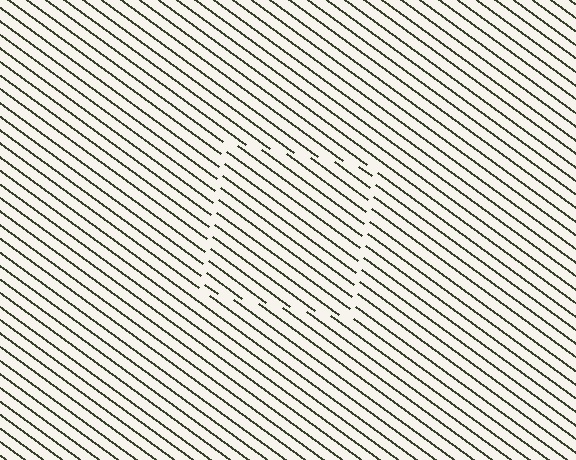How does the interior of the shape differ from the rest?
The interior of the shape contains the same grating, shifted by half a period — the contour is defined by the phase discontinuity where line-ends from the inner and outer gratings abut.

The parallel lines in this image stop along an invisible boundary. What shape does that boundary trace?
An illusory square. The interior of the shape contains the same grating, shifted by half a period — the contour is defined by the phase discontinuity where line-ends from the inner and outer gratings abut.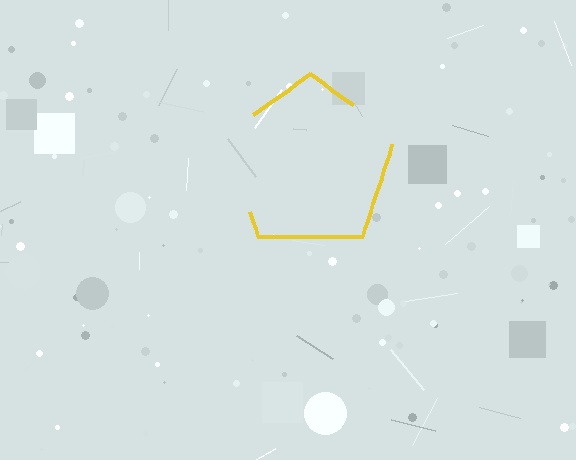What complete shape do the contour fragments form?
The contour fragments form a pentagon.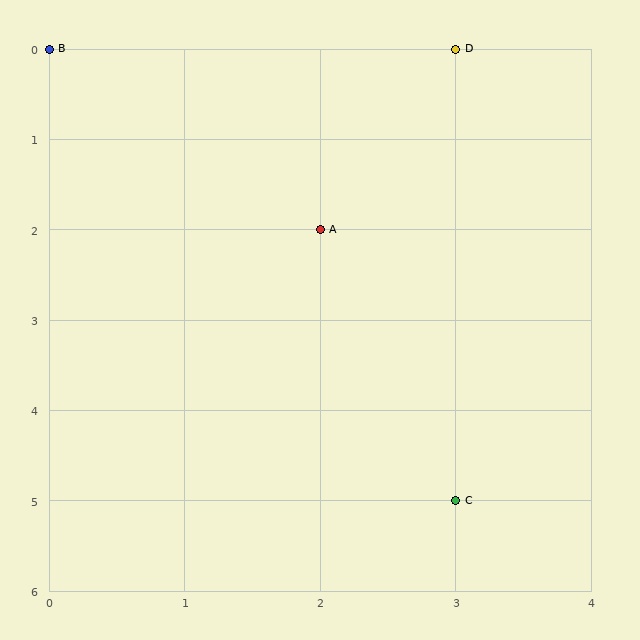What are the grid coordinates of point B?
Point B is at grid coordinates (0, 0).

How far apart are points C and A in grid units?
Points C and A are 1 column and 3 rows apart (about 3.2 grid units diagonally).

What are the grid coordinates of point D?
Point D is at grid coordinates (3, 0).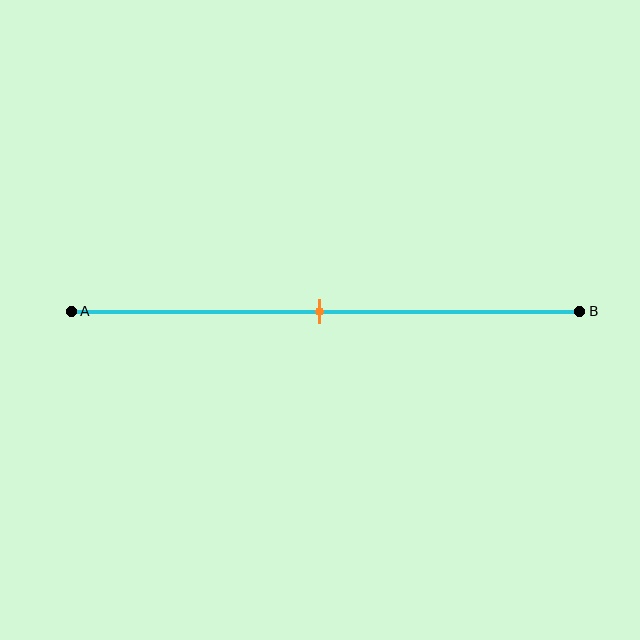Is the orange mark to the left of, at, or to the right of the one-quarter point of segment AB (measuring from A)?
The orange mark is to the right of the one-quarter point of segment AB.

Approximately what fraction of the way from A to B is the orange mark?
The orange mark is approximately 50% of the way from A to B.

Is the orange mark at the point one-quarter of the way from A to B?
No, the mark is at about 50% from A, not at the 25% one-quarter point.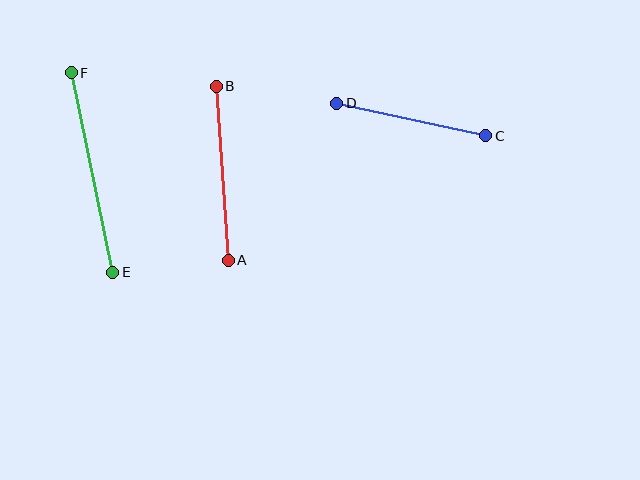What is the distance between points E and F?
The distance is approximately 204 pixels.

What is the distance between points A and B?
The distance is approximately 174 pixels.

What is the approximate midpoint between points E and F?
The midpoint is at approximately (92, 172) pixels.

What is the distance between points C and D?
The distance is approximately 152 pixels.